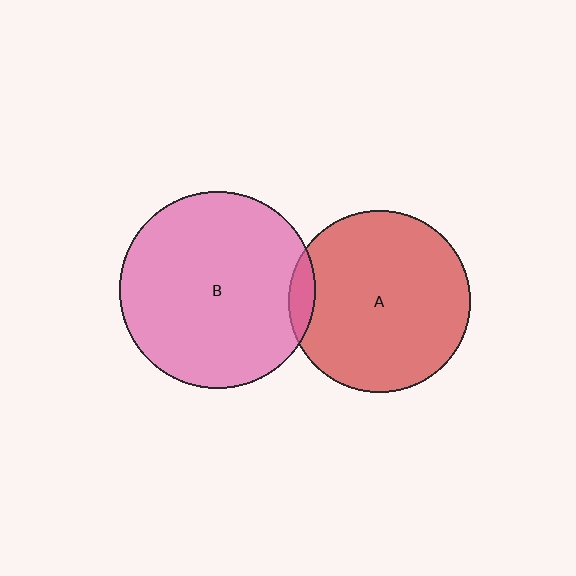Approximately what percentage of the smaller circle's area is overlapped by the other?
Approximately 5%.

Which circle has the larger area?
Circle B (pink).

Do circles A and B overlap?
Yes.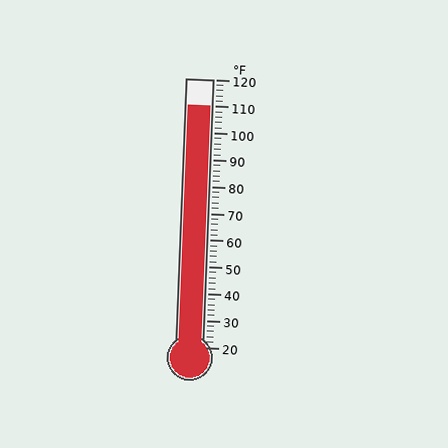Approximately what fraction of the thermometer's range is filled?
The thermometer is filled to approximately 90% of its range.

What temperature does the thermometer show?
The thermometer shows approximately 110°F.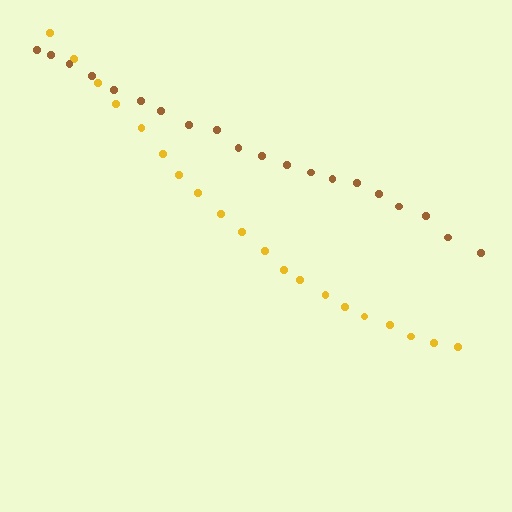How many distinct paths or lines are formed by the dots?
There are 2 distinct paths.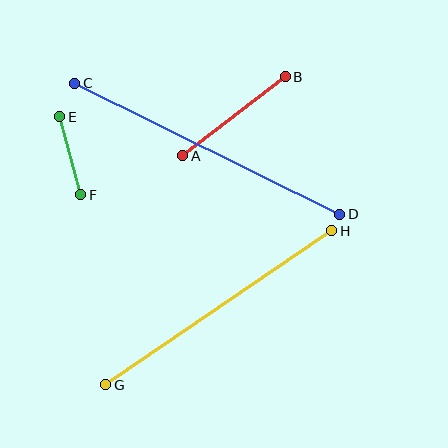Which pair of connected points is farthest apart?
Points C and D are farthest apart.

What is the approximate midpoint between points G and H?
The midpoint is at approximately (219, 308) pixels.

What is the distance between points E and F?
The distance is approximately 81 pixels.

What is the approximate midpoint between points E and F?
The midpoint is at approximately (70, 156) pixels.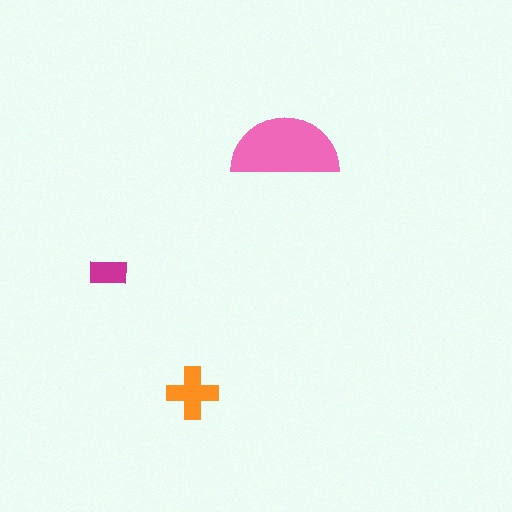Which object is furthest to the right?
The pink semicircle is rightmost.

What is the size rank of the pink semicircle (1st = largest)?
1st.